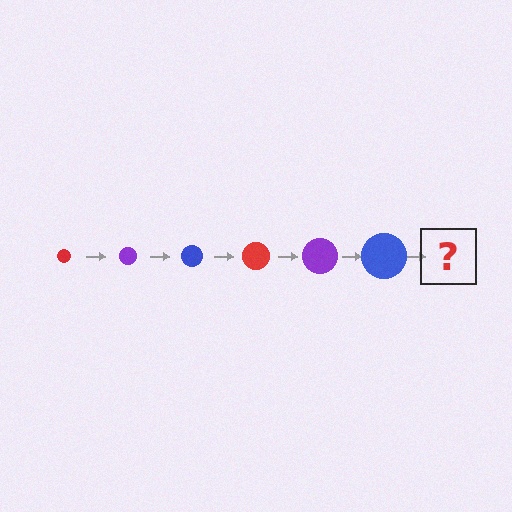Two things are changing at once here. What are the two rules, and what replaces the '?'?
The two rules are that the circle grows larger each step and the color cycles through red, purple, and blue. The '?' should be a red circle, larger than the previous one.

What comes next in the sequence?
The next element should be a red circle, larger than the previous one.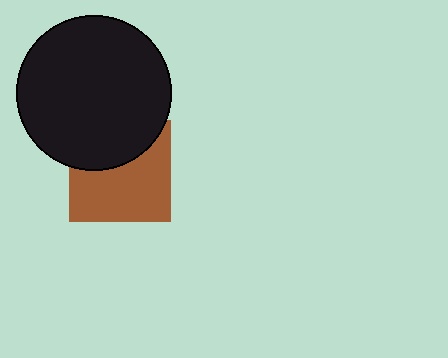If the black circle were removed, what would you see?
You would see the complete brown square.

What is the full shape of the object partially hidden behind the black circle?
The partially hidden object is a brown square.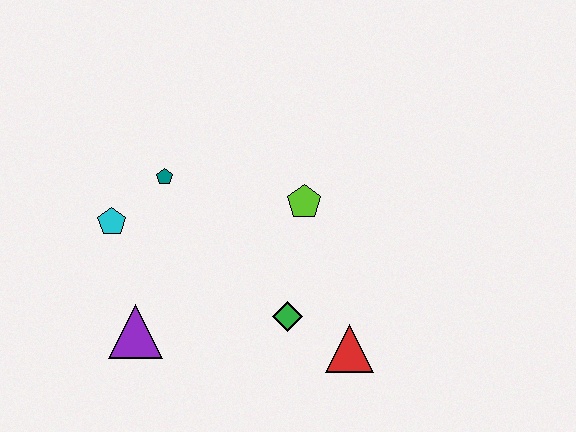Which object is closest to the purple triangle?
The cyan pentagon is closest to the purple triangle.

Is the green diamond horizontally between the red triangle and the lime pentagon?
No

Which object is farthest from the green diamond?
The cyan pentagon is farthest from the green diamond.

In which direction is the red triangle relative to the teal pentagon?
The red triangle is to the right of the teal pentagon.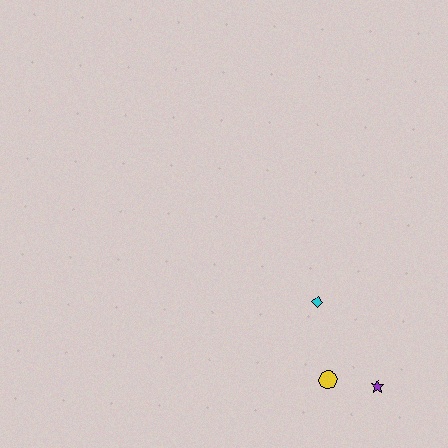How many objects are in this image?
There are 3 objects.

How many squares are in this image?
There are no squares.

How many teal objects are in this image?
There are no teal objects.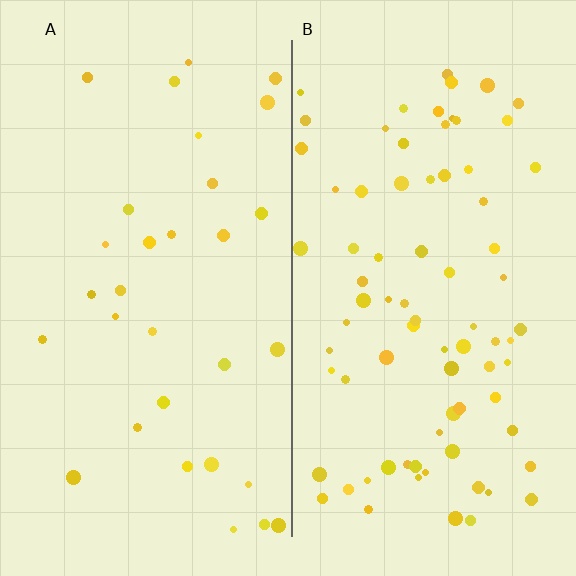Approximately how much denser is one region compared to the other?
Approximately 2.6× — region B over region A.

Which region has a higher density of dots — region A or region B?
B (the right).